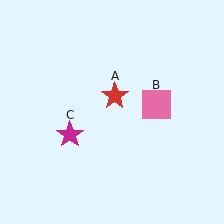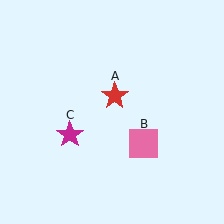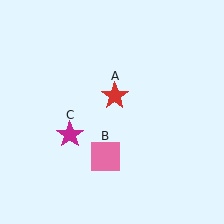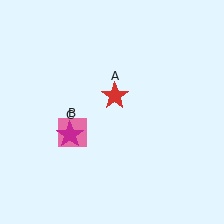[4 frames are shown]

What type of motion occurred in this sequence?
The pink square (object B) rotated clockwise around the center of the scene.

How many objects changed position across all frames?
1 object changed position: pink square (object B).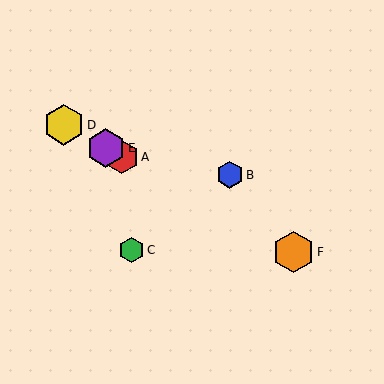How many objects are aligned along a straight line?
4 objects (A, D, E, F) are aligned along a straight line.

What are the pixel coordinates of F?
Object F is at (294, 252).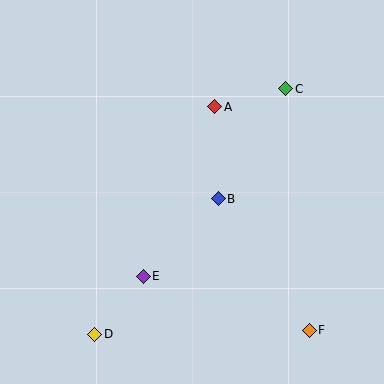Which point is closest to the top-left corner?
Point A is closest to the top-left corner.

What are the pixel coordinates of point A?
Point A is at (215, 107).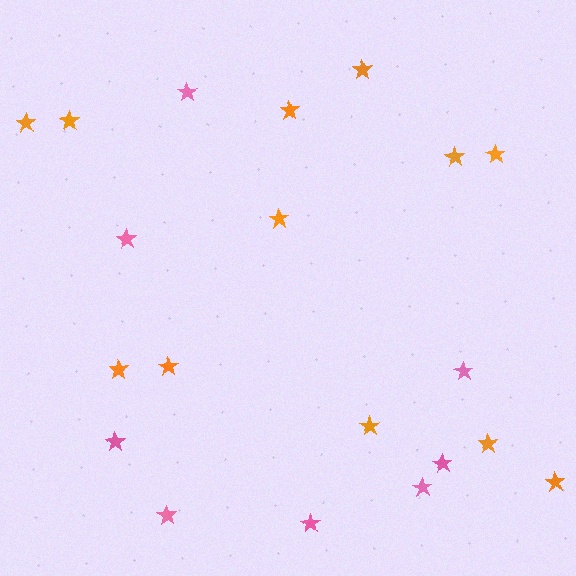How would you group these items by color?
There are 2 groups: one group of pink stars (8) and one group of orange stars (12).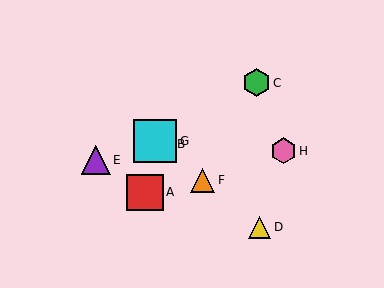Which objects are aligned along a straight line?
Objects B, D, F, G are aligned along a straight line.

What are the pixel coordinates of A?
Object A is at (145, 192).